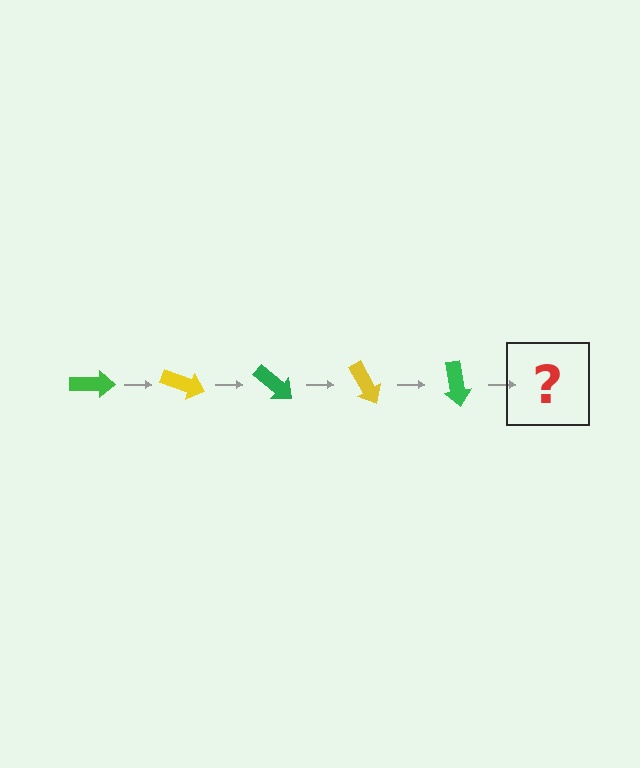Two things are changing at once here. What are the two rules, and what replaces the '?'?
The two rules are that it rotates 20 degrees each step and the color cycles through green and yellow. The '?' should be a yellow arrow, rotated 100 degrees from the start.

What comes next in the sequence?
The next element should be a yellow arrow, rotated 100 degrees from the start.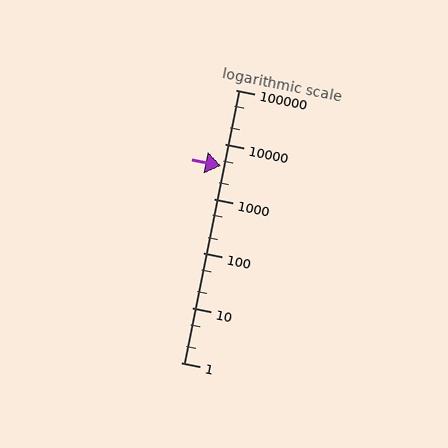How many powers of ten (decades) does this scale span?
The scale spans 5 decades, from 1 to 100000.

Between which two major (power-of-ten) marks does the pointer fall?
The pointer is between 1000 and 10000.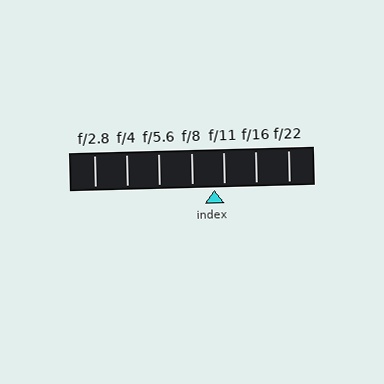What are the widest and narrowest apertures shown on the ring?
The widest aperture shown is f/2.8 and the narrowest is f/22.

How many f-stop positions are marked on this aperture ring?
There are 7 f-stop positions marked.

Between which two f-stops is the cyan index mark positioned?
The index mark is between f/8 and f/11.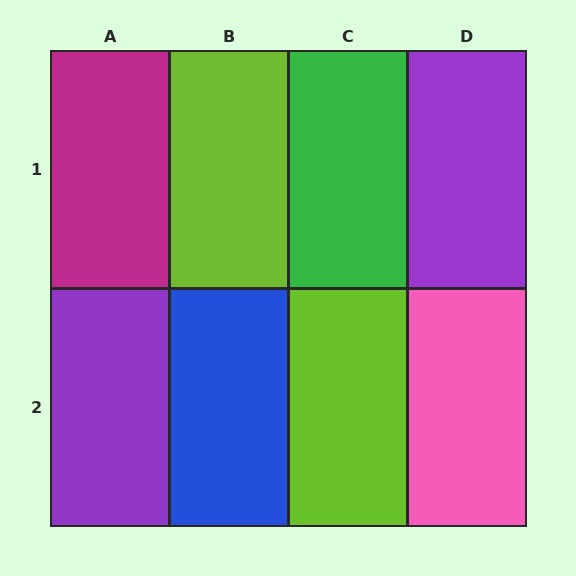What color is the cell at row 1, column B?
Lime.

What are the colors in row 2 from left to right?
Purple, blue, lime, pink.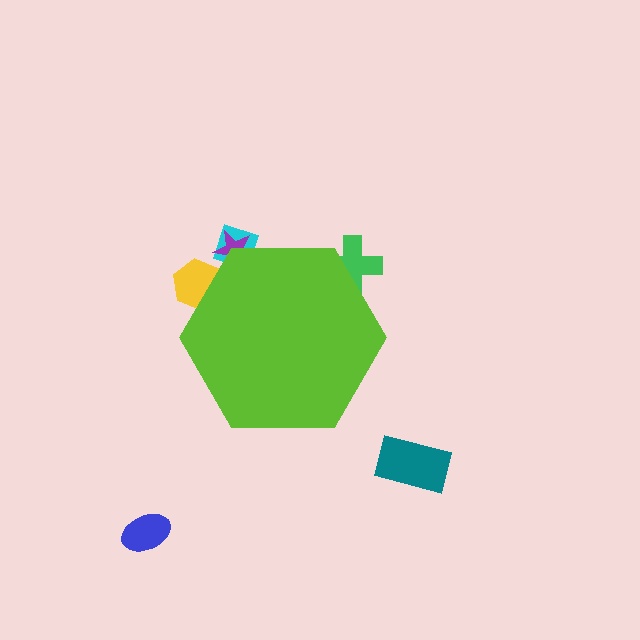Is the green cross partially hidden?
Yes, the green cross is partially hidden behind the lime hexagon.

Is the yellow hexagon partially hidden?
Yes, the yellow hexagon is partially hidden behind the lime hexagon.